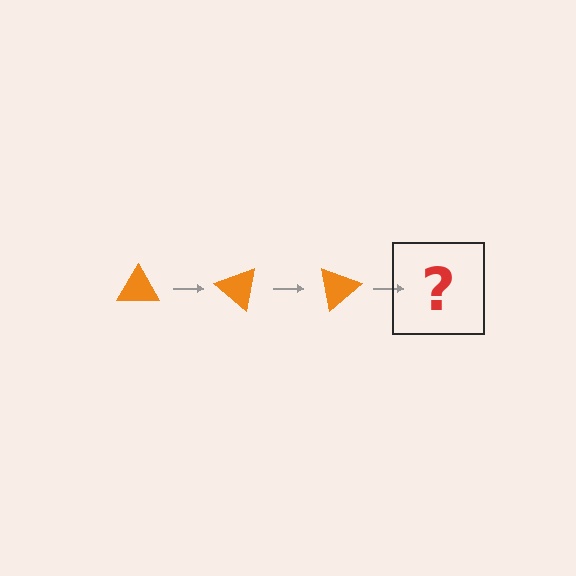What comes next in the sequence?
The next element should be an orange triangle rotated 120 degrees.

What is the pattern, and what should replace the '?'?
The pattern is that the triangle rotates 40 degrees each step. The '?' should be an orange triangle rotated 120 degrees.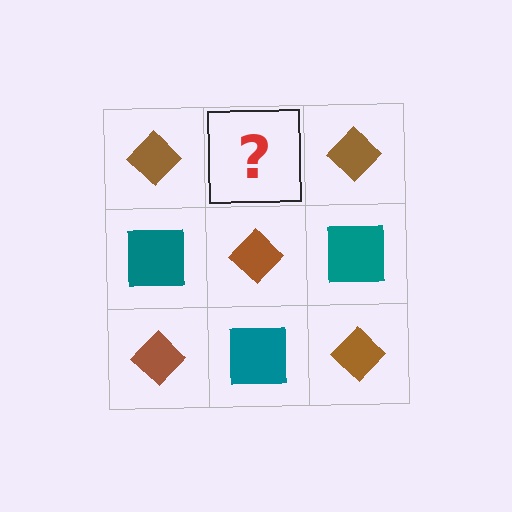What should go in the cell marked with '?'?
The missing cell should contain a teal square.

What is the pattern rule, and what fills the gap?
The rule is that it alternates brown diamond and teal square in a checkerboard pattern. The gap should be filled with a teal square.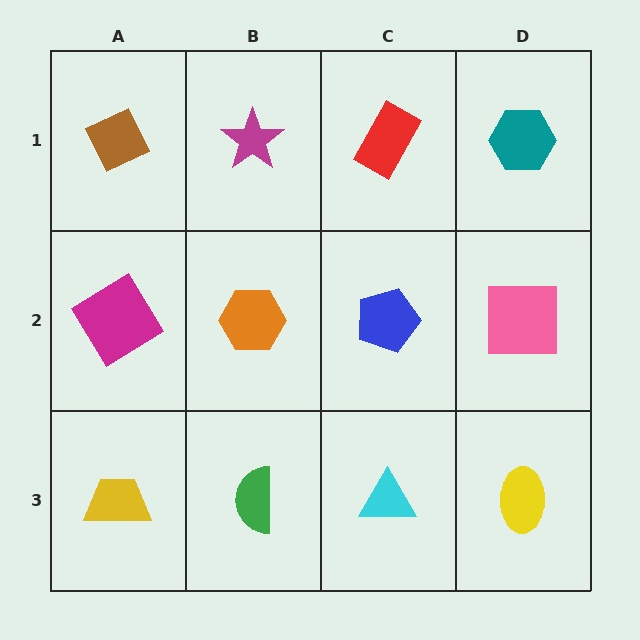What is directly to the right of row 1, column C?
A teal hexagon.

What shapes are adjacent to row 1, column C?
A blue pentagon (row 2, column C), a magenta star (row 1, column B), a teal hexagon (row 1, column D).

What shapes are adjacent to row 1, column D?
A pink square (row 2, column D), a red rectangle (row 1, column C).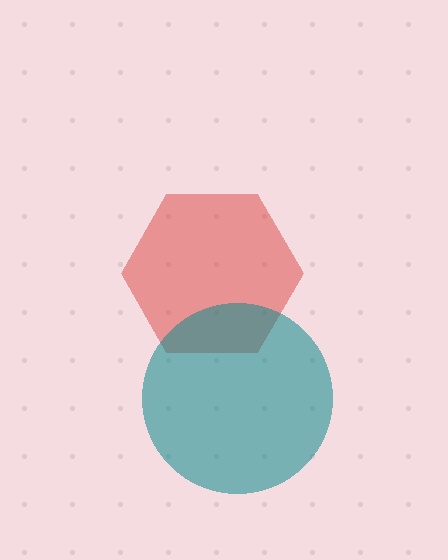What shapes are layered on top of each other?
The layered shapes are: a red hexagon, a teal circle.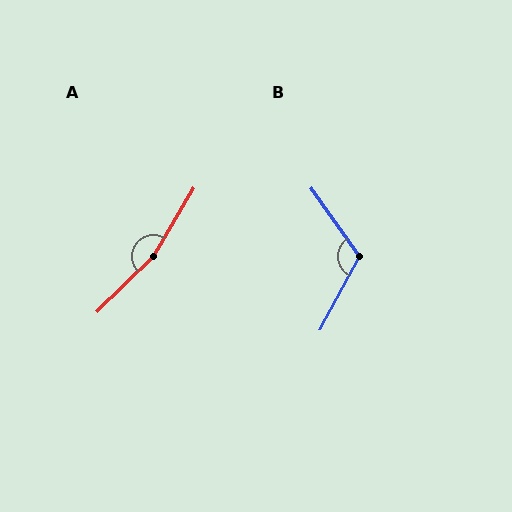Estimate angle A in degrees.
Approximately 165 degrees.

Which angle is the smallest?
B, at approximately 117 degrees.